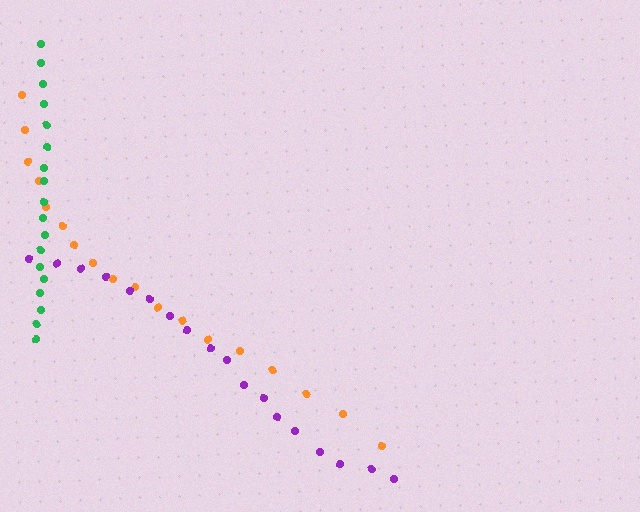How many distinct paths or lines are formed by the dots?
There are 3 distinct paths.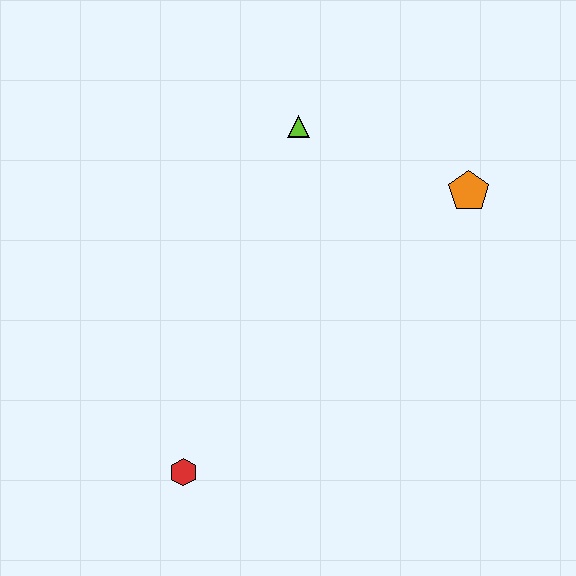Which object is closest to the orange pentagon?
The lime triangle is closest to the orange pentagon.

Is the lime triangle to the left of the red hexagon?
No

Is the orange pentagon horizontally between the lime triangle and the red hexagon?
No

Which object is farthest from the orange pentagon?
The red hexagon is farthest from the orange pentagon.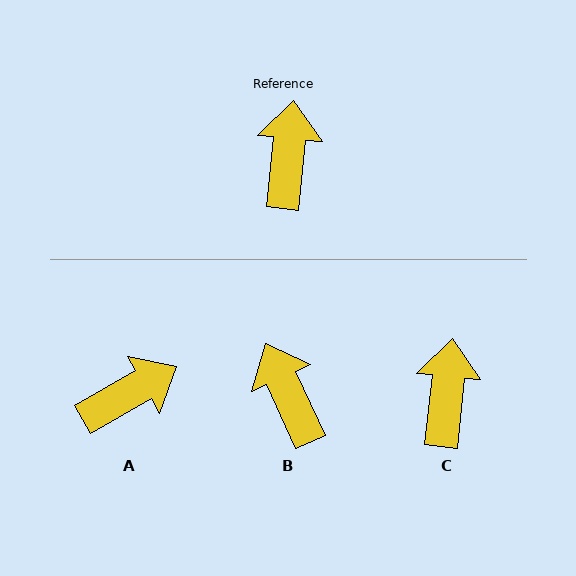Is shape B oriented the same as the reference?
No, it is off by about 31 degrees.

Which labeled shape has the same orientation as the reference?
C.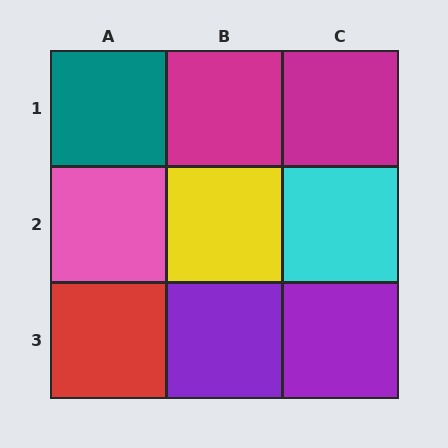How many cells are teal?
1 cell is teal.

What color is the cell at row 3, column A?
Red.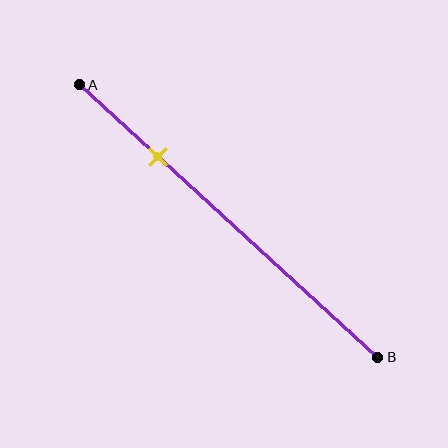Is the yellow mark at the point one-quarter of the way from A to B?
Yes, the mark is approximately at the one-quarter point.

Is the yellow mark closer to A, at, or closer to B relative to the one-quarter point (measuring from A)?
The yellow mark is approximately at the one-quarter point of segment AB.